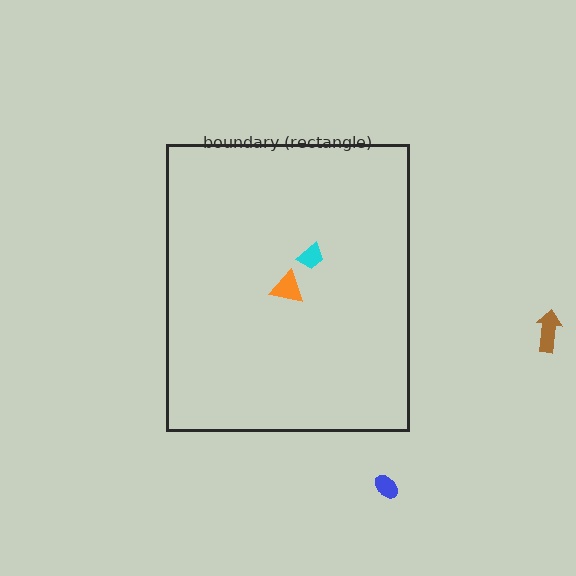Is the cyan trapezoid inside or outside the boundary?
Inside.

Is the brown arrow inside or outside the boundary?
Outside.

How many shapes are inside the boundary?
2 inside, 2 outside.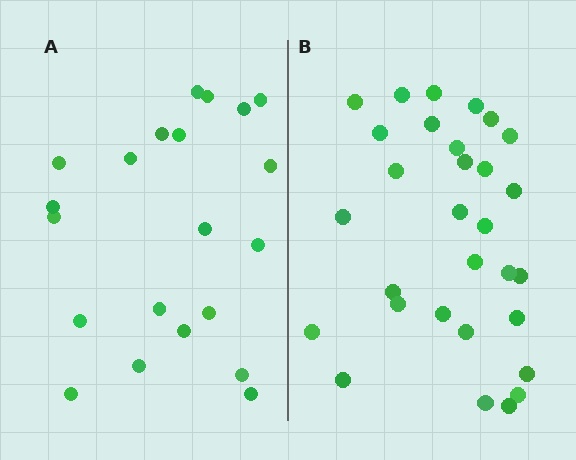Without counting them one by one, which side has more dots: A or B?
Region B (the right region) has more dots.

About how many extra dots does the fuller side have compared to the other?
Region B has roughly 8 or so more dots than region A.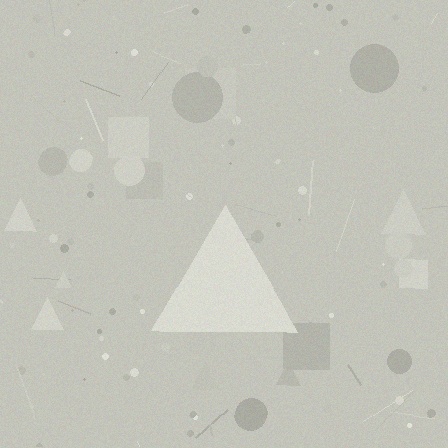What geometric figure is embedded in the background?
A triangle is embedded in the background.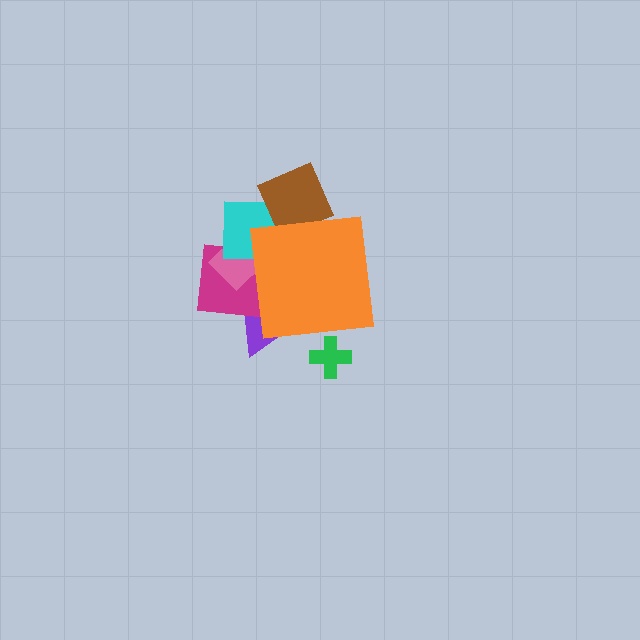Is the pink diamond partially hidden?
Yes, the pink diamond is partially hidden behind the orange square.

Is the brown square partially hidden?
Yes, the brown square is partially hidden behind the orange square.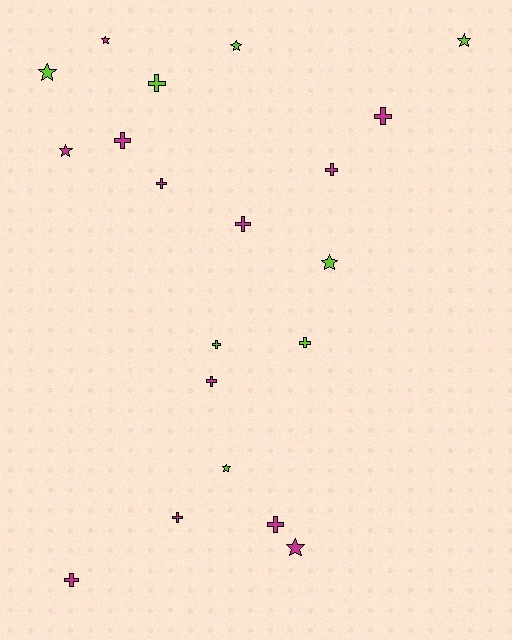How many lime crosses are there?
There are 3 lime crosses.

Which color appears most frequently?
Magenta, with 12 objects.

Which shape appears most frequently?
Cross, with 12 objects.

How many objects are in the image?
There are 20 objects.